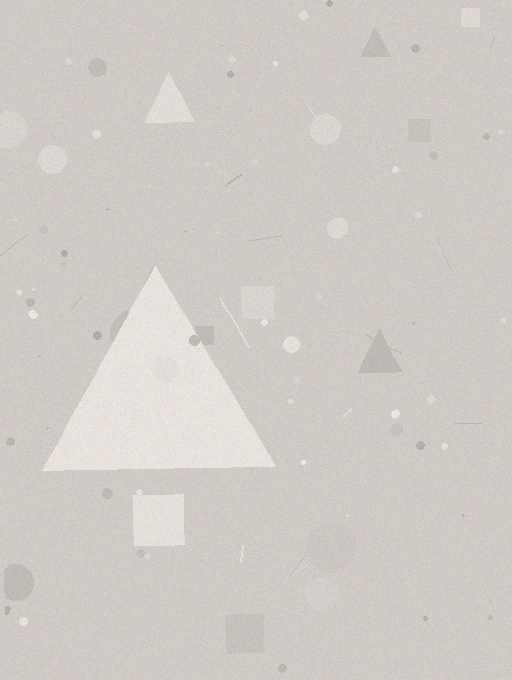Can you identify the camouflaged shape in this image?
The camouflaged shape is a triangle.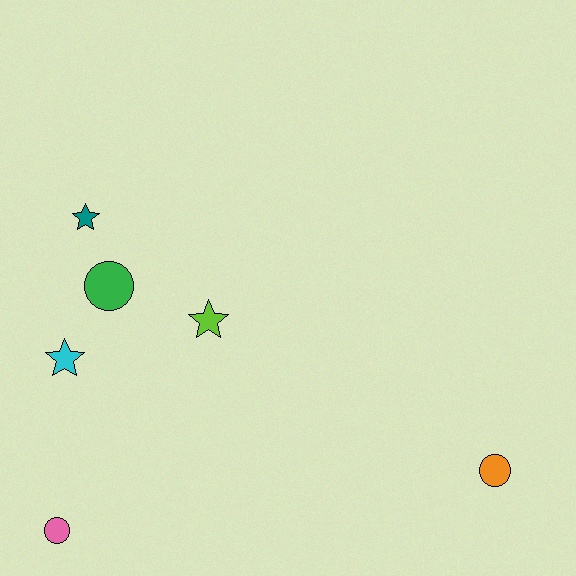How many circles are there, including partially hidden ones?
There are 3 circles.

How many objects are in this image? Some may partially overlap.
There are 6 objects.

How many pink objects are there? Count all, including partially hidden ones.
There is 1 pink object.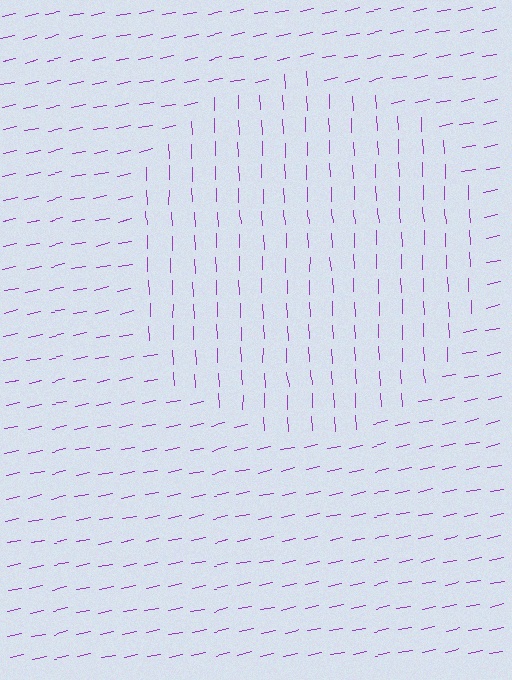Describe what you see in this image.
The image is filled with small purple line segments. A circle region in the image has lines oriented differently from the surrounding lines, creating a visible texture boundary.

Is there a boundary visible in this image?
Yes, there is a texture boundary formed by a change in line orientation.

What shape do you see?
I see a circle.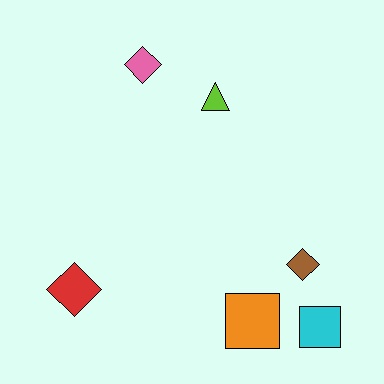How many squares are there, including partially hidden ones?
There are 2 squares.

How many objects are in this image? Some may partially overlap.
There are 6 objects.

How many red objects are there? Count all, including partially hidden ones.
There is 1 red object.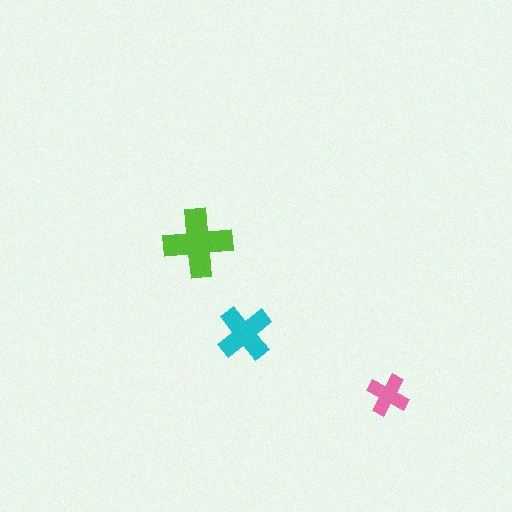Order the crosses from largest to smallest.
the lime one, the cyan one, the pink one.